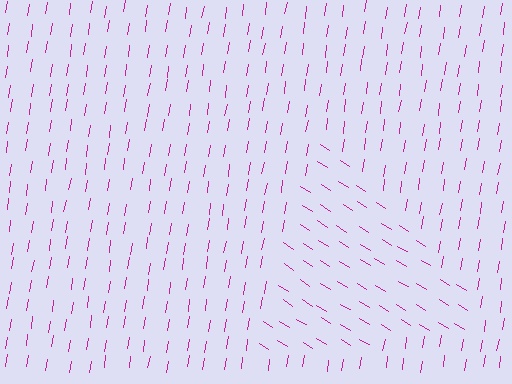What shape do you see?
I see a triangle.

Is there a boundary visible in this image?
Yes, there is a texture boundary formed by a change in line orientation.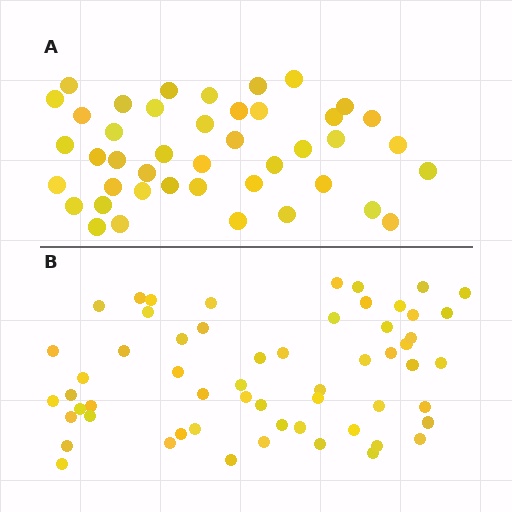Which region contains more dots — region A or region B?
Region B (the bottom region) has more dots.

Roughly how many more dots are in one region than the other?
Region B has approximately 15 more dots than region A.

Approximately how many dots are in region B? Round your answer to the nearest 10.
About 60 dots. (The exact count is 58, which rounds to 60.)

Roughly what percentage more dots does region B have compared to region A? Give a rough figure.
About 35% more.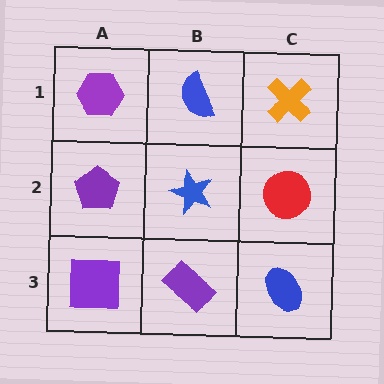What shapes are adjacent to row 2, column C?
An orange cross (row 1, column C), a blue ellipse (row 3, column C), a blue star (row 2, column B).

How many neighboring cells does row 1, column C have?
2.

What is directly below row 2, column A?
A purple square.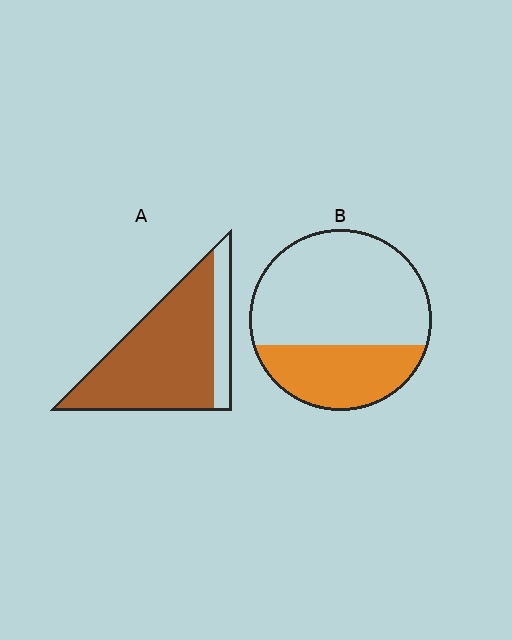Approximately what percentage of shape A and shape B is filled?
A is approximately 80% and B is approximately 35%.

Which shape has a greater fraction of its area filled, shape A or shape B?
Shape A.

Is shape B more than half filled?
No.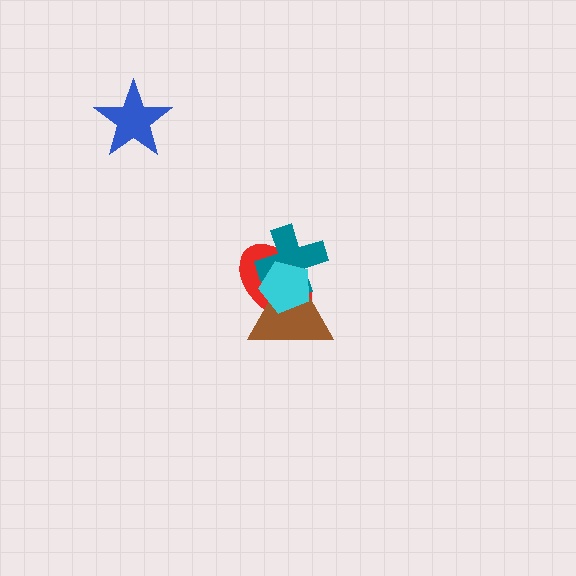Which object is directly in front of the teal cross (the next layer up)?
The brown triangle is directly in front of the teal cross.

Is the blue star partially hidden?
No, no other shape covers it.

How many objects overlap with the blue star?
0 objects overlap with the blue star.